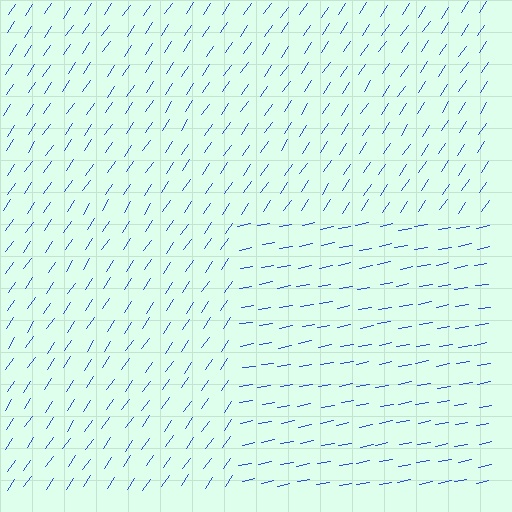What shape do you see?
I see a rectangle.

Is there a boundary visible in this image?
Yes, there is a texture boundary formed by a change in line orientation.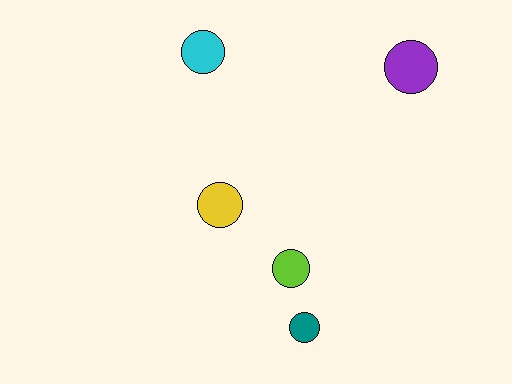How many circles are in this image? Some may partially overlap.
There are 5 circles.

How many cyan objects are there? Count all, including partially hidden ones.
There is 1 cyan object.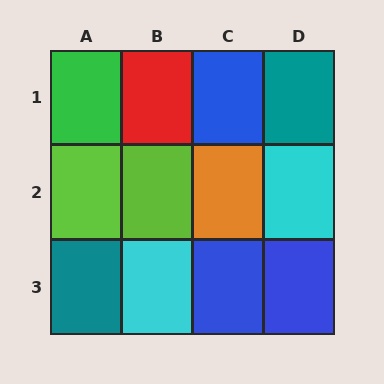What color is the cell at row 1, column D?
Teal.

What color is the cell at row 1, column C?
Blue.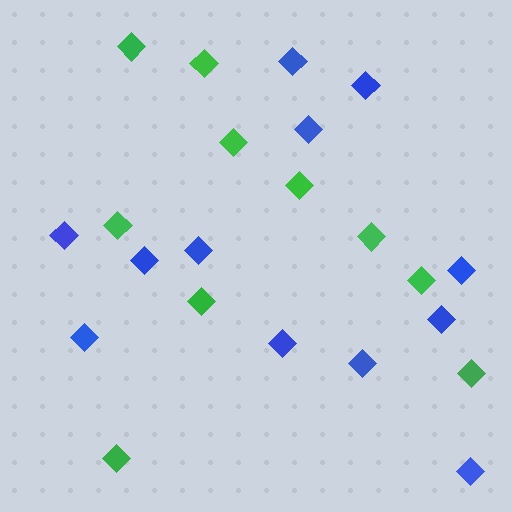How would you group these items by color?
There are 2 groups: one group of blue diamonds (12) and one group of green diamonds (10).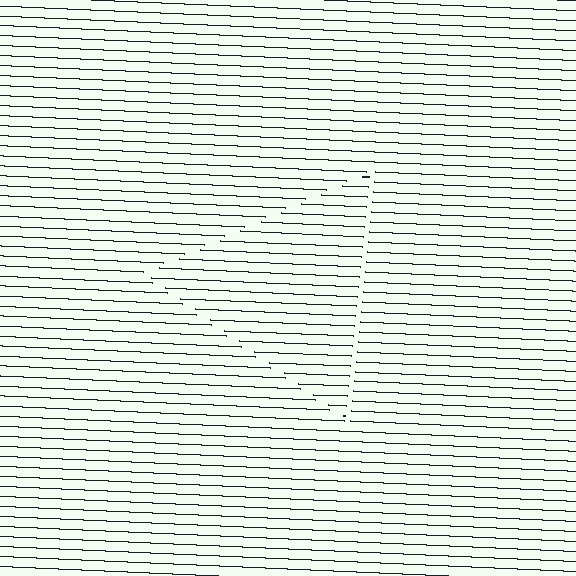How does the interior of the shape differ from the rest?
The interior of the shape contains the same grating, shifted by half a period — the contour is defined by the phase discontinuity where line-ends from the inner and outer gratings abut.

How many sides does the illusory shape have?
3 sides — the line-ends trace a triangle.